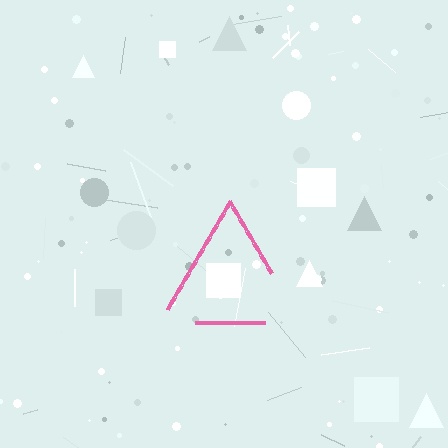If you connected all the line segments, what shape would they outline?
They would outline a triangle.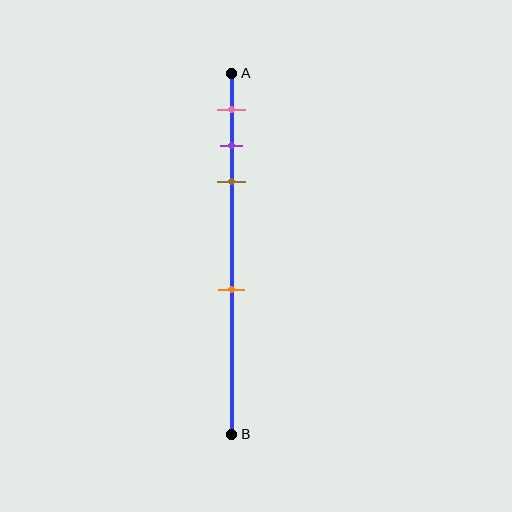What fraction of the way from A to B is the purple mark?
The purple mark is approximately 20% (0.2) of the way from A to B.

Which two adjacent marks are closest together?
The purple and brown marks are the closest adjacent pair.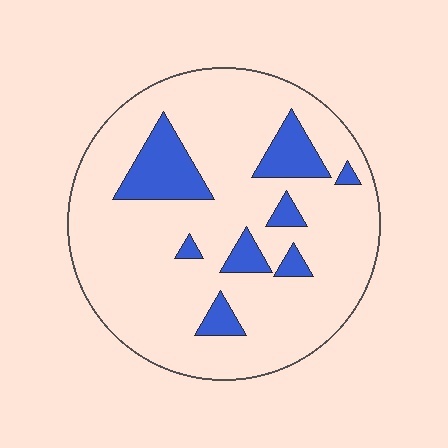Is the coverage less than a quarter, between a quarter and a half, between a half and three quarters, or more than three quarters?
Less than a quarter.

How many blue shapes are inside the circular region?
8.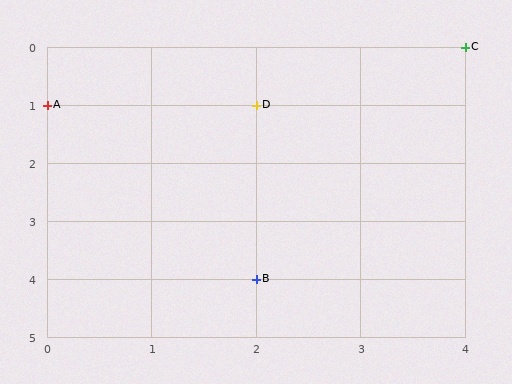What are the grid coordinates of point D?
Point D is at grid coordinates (2, 1).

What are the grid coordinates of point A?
Point A is at grid coordinates (0, 1).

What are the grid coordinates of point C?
Point C is at grid coordinates (4, 0).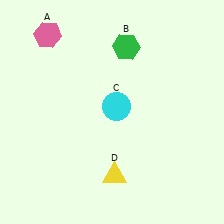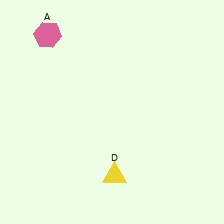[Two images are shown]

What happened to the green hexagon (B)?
The green hexagon (B) was removed in Image 2. It was in the top-right area of Image 1.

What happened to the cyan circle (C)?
The cyan circle (C) was removed in Image 2. It was in the top-right area of Image 1.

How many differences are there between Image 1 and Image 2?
There are 2 differences between the two images.